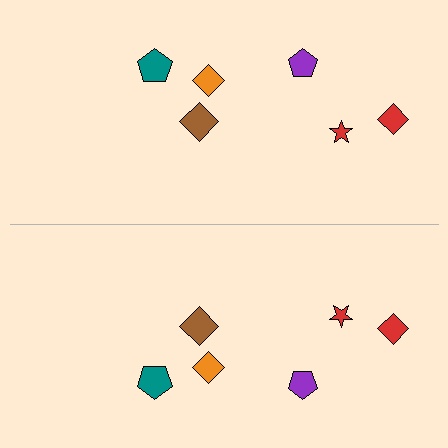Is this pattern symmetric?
Yes, this pattern has bilateral (reflection) symmetry.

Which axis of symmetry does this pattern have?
The pattern has a horizontal axis of symmetry running through the center of the image.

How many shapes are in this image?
There are 12 shapes in this image.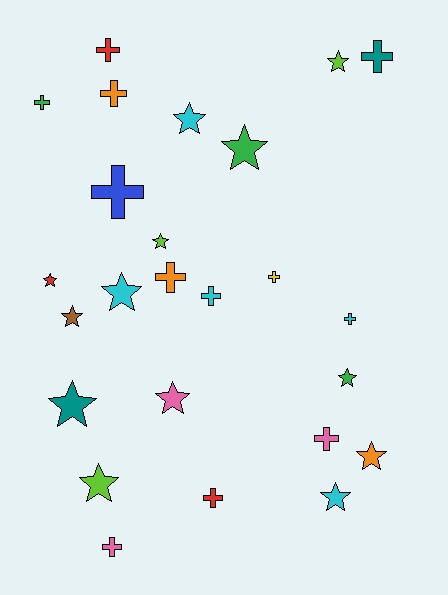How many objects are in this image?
There are 25 objects.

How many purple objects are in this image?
There are no purple objects.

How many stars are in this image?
There are 13 stars.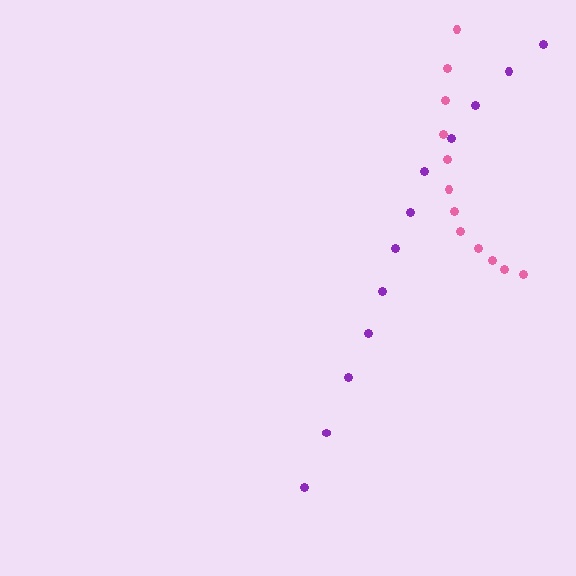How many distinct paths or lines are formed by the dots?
There are 2 distinct paths.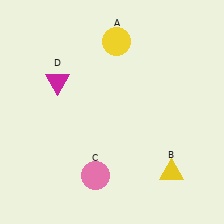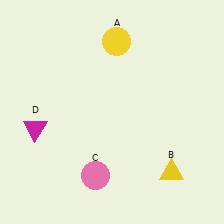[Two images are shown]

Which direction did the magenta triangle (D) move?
The magenta triangle (D) moved down.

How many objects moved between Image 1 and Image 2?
1 object moved between the two images.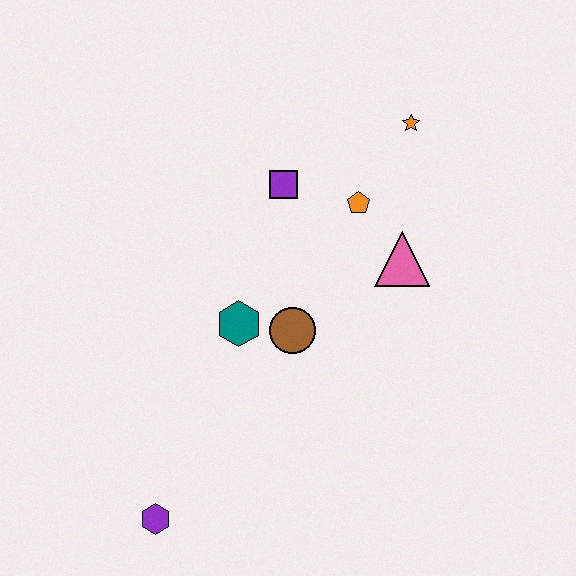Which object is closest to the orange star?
The orange pentagon is closest to the orange star.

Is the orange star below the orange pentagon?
No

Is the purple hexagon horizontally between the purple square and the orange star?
No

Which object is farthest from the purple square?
The purple hexagon is farthest from the purple square.